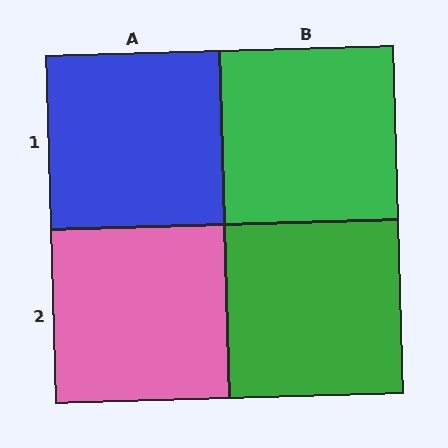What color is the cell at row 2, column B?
Green.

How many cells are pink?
1 cell is pink.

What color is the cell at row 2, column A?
Pink.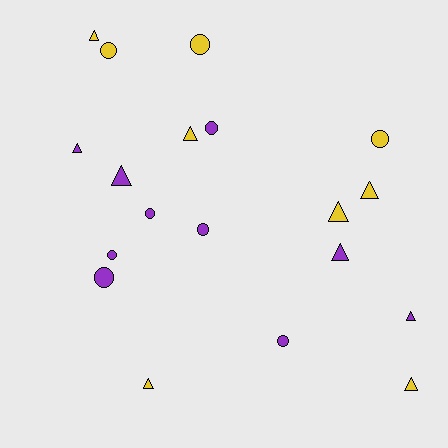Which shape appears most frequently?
Triangle, with 10 objects.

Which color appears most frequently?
Purple, with 10 objects.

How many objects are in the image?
There are 19 objects.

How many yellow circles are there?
There are 3 yellow circles.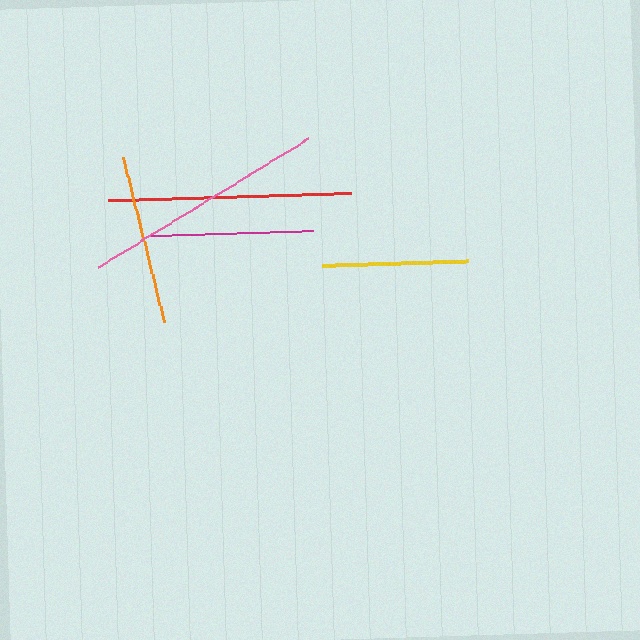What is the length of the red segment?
The red segment is approximately 243 pixels long.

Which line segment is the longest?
The pink line is the longest at approximately 246 pixels.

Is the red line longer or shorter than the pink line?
The pink line is longer than the red line.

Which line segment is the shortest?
The yellow line is the shortest at approximately 146 pixels.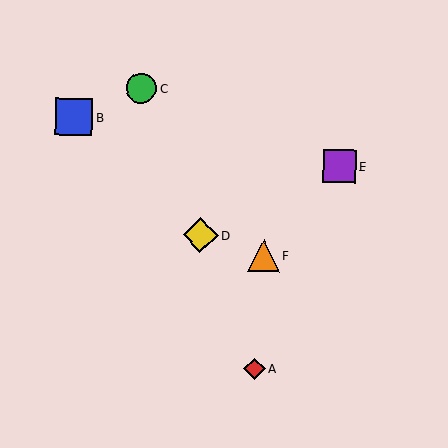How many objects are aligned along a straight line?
3 objects (A, C, D) are aligned along a straight line.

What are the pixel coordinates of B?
Object B is at (74, 117).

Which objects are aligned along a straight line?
Objects A, C, D are aligned along a straight line.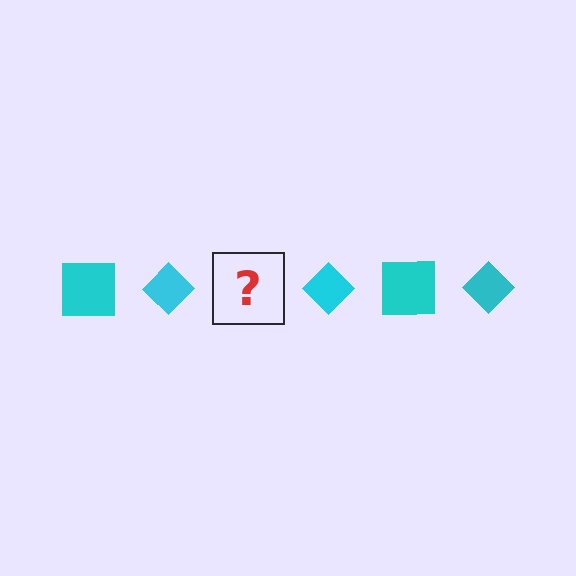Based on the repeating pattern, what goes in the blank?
The blank should be a cyan square.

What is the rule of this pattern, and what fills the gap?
The rule is that the pattern cycles through square, diamond shapes in cyan. The gap should be filled with a cyan square.